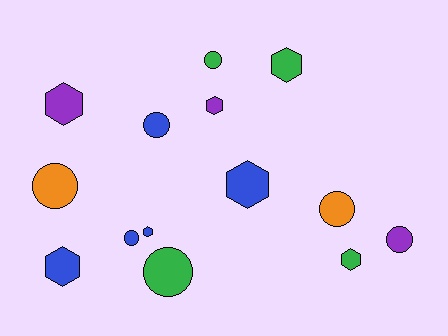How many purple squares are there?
There are no purple squares.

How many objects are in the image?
There are 14 objects.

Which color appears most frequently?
Blue, with 5 objects.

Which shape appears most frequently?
Circle, with 7 objects.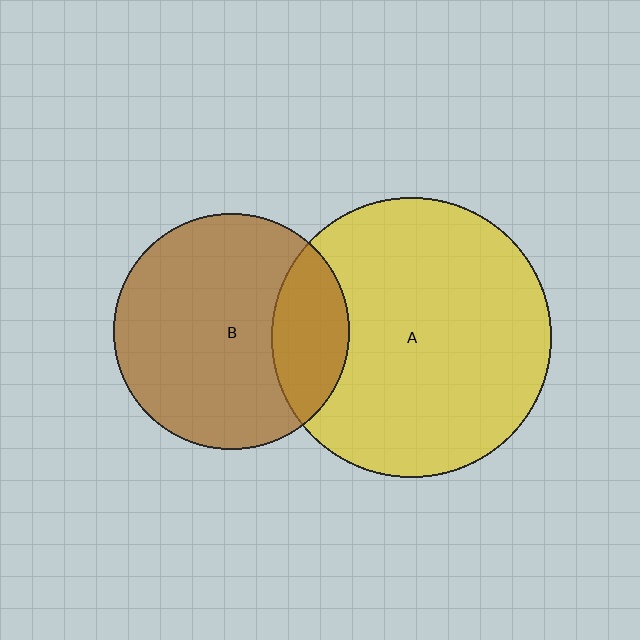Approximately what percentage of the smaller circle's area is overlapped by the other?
Approximately 25%.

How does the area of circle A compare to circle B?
Approximately 1.4 times.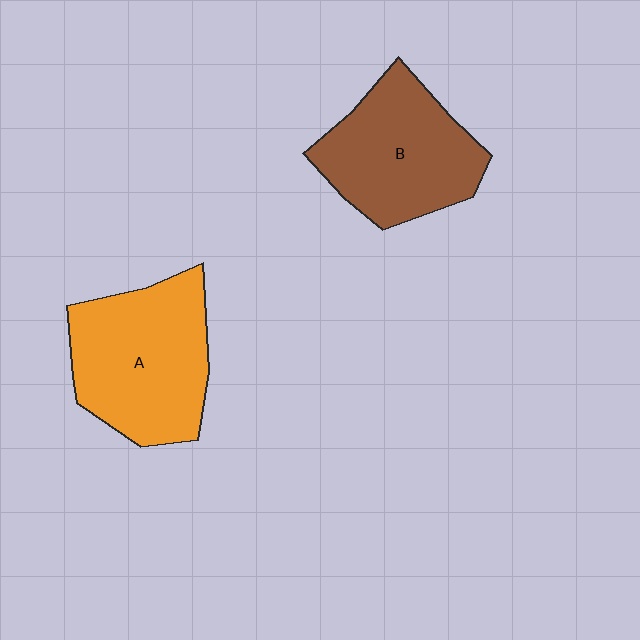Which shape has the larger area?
Shape A (orange).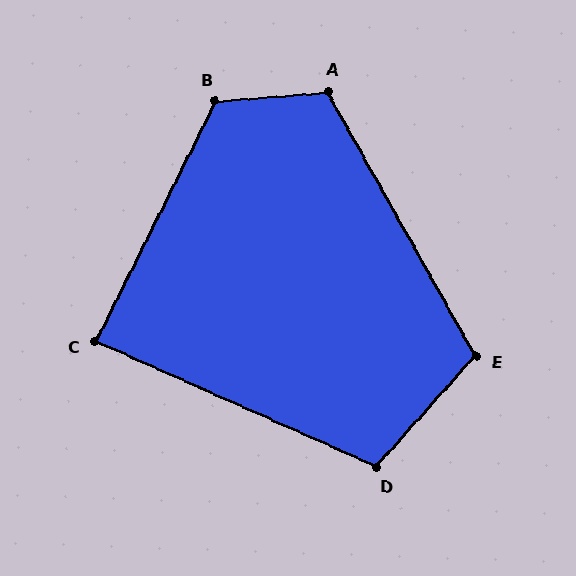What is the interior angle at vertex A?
Approximately 115 degrees (obtuse).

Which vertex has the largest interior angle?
B, at approximately 121 degrees.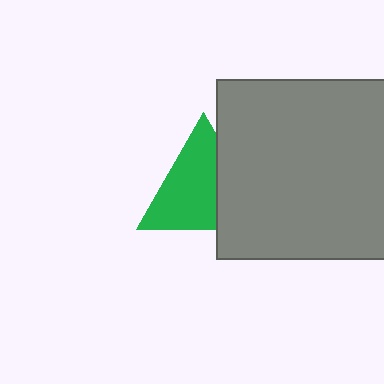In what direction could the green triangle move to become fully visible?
The green triangle could move left. That would shift it out from behind the gray square entirely.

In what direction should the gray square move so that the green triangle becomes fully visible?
The gray square should move right. That is the shortest direction to clear the overlap and leave the green triangle fully visible.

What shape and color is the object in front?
The object in front is a gray square.